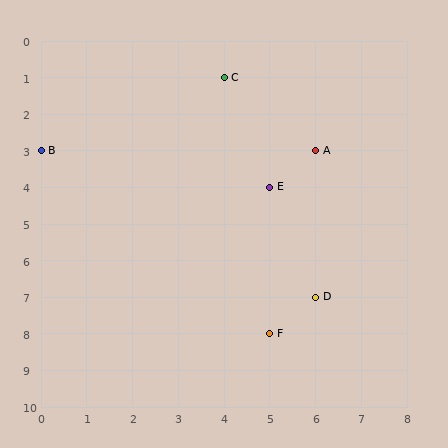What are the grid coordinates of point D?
Point D is at grid coordinates (6, 7).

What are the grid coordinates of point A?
Point A is at grid coordinates (6, 3).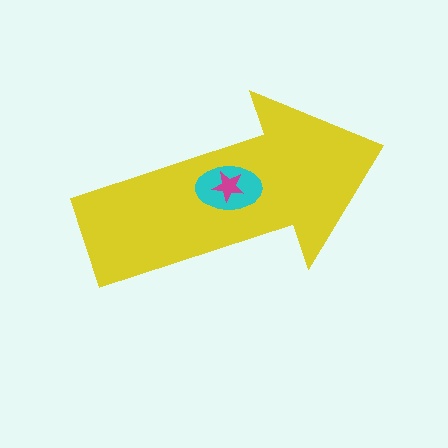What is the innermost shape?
The magenta star.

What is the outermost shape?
The yellow arrow.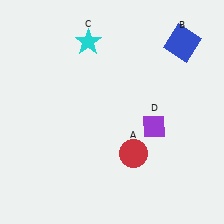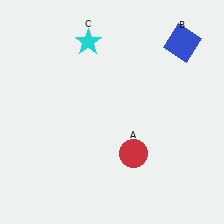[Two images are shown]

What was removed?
The purple diamond (D) was removed in Image 2.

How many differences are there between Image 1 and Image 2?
There is 1 difference between the two images.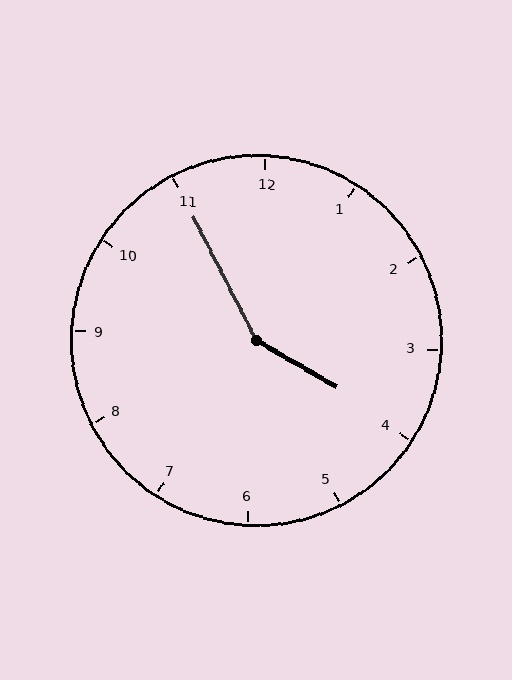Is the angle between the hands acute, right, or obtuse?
It is obtuse.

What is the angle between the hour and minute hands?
Approximately 148 degrees.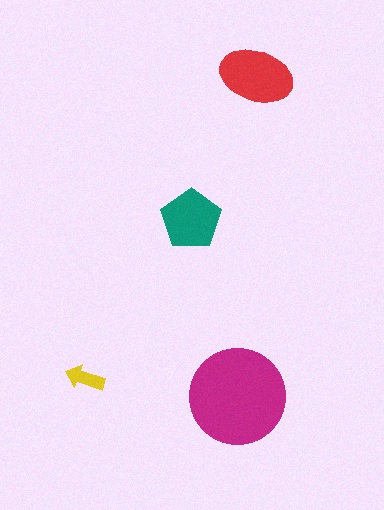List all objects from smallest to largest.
The yellow arrow, the teal pentagon, the red ellipse, the magenta circle.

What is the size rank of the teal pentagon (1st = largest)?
3rd.